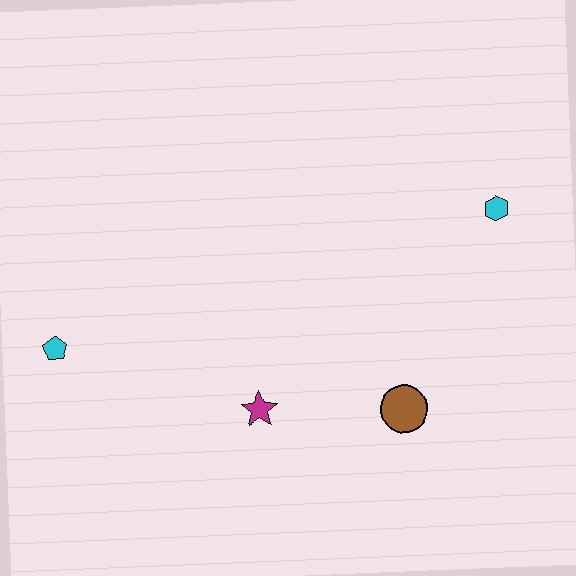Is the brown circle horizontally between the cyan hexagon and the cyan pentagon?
Yes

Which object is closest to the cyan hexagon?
The brown circle is closest to the cyan hexagon.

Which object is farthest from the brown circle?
The cyan pentagon is farthest from the brown circle.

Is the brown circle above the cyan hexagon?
No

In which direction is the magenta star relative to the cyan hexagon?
The magenta star is to the left of the cyan hexagon.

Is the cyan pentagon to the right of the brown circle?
No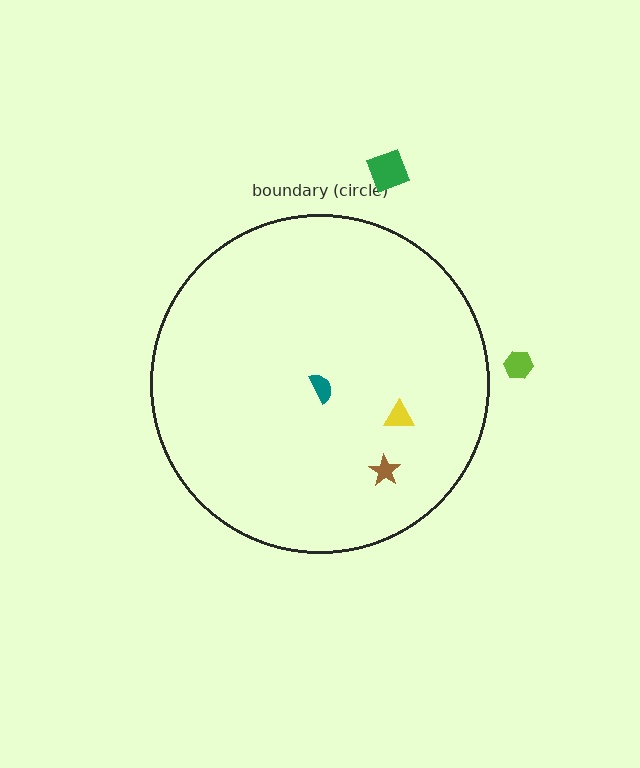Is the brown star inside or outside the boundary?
Inside.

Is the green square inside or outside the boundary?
Outside.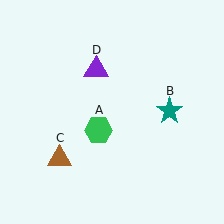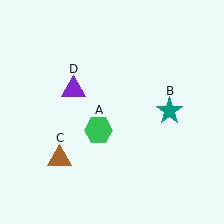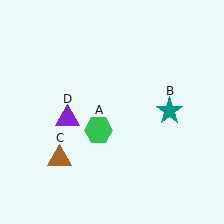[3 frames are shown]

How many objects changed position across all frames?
1 object changed position: purple triangle (object D).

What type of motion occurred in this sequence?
The purple triangle (object D) rotated counterclockwise around the center of the scene.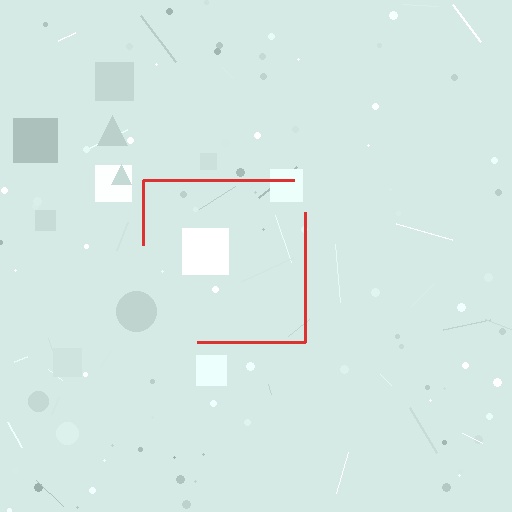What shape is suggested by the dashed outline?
The dashed outline suggests a square.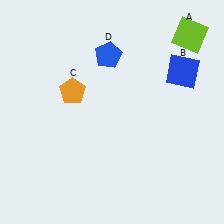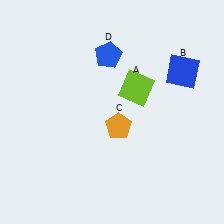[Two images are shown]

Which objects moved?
The objects that moved are: the lime square (A), the orange pentagon (C).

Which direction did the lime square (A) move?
The lime square (A) moved left.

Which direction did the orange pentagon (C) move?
The orange pentagon (C) moved right.